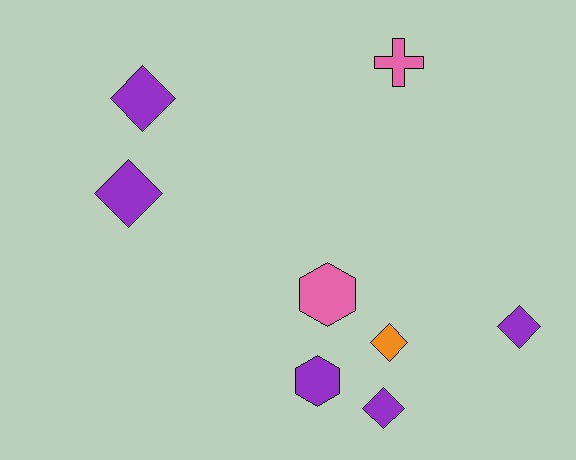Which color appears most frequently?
Purple, with 5 objects.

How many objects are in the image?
There are 8 objects.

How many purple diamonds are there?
There are 4 purple diamonds.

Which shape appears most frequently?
Diamond, with 5 objects.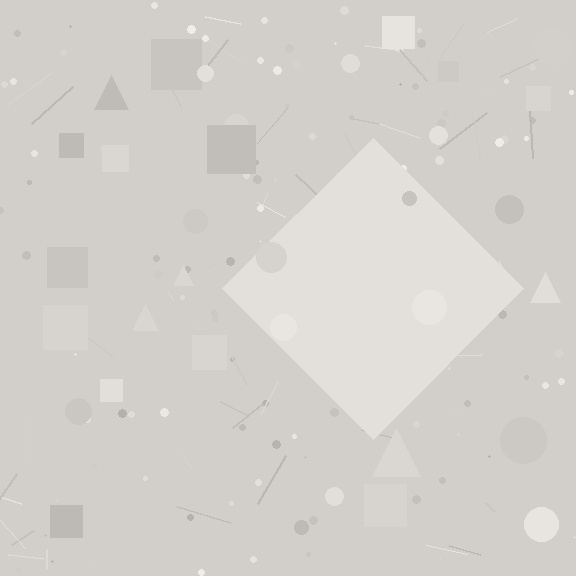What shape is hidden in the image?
A diamond is hidden in the image.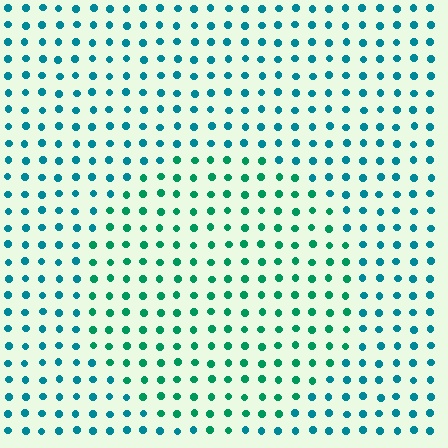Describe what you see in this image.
The image is filled with small teal elements in a uniform arrangement. A circle-shaped region is visible where the elements are tinted to a slightly different hue, forming a subtle color boundary.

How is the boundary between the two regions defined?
The boundary is defined purely by a slight shift in hue (about 30 degrees). Spacing, size, and orientation are identical on both sides.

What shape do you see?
I see a circle.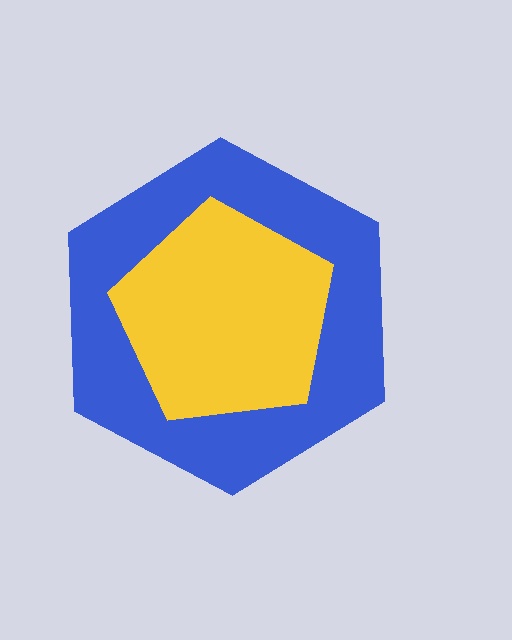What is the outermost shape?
The blue hexagon.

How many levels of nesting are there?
2.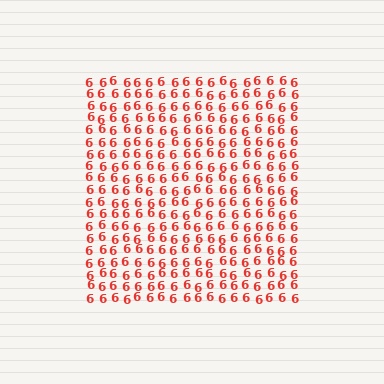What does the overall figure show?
The overall figure shows a square.